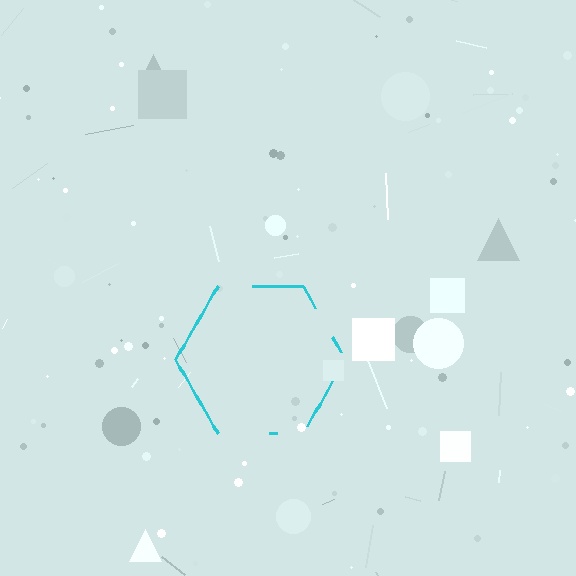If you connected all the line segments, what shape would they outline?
They would outline a hexagon.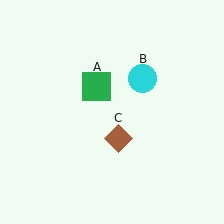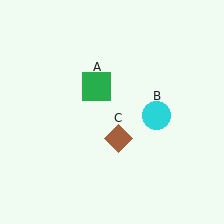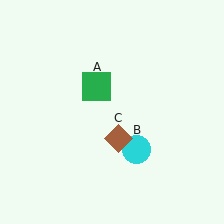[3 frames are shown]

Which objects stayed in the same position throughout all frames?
Green square (object A) and brown diamond (object C) remained stationary.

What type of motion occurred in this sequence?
The cyan circle (object B) rotated clockwise around the center of the scene.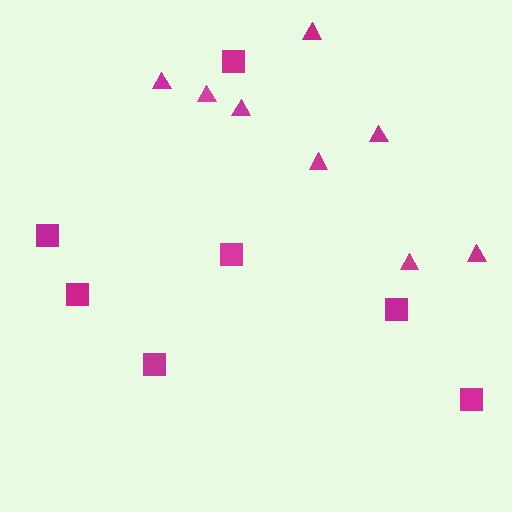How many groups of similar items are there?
There are 2 groups: one group of triangles (8) and one group of squares (7).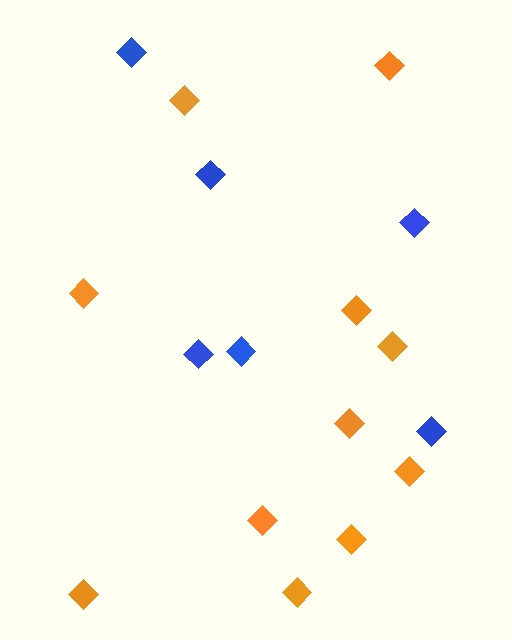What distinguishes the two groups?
There are 2 groups: one group of orange diamonds (11) and one group of blue diamonds (6).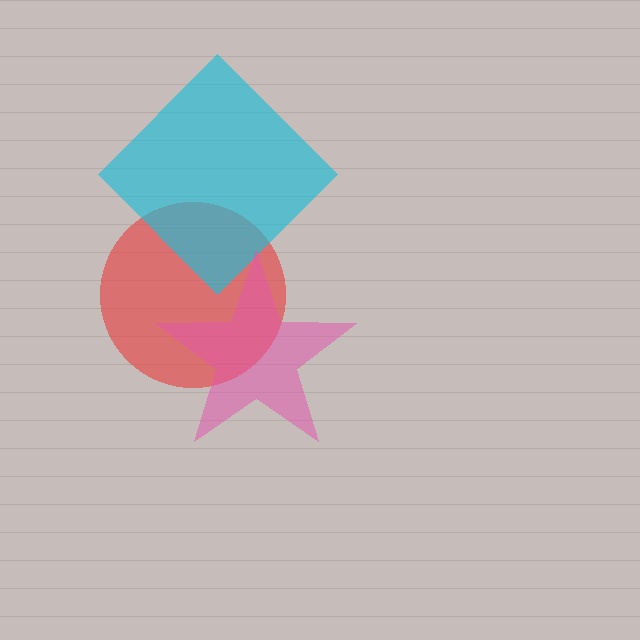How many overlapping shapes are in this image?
There are 3 overlapping shapes in the image.